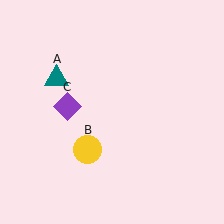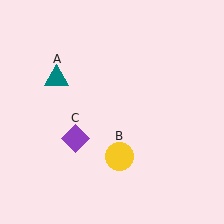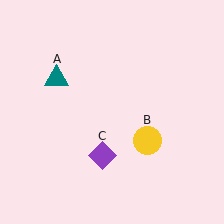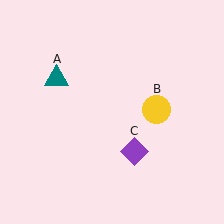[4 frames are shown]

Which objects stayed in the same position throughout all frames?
Teal triangle (object A) remained stationary.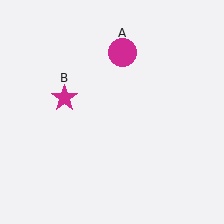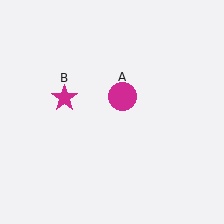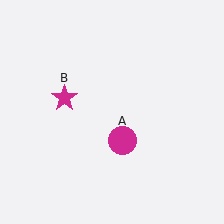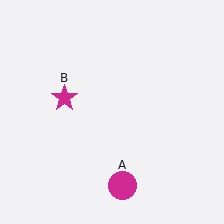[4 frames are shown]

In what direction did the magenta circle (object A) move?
The magenta circle (object A) moved down.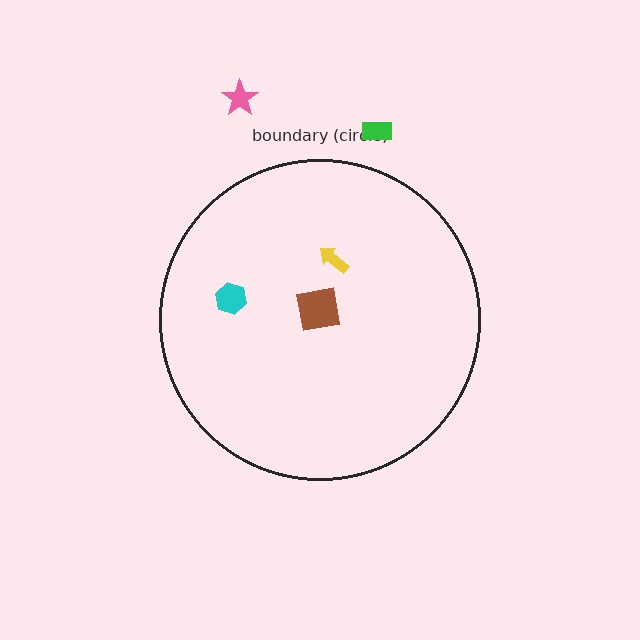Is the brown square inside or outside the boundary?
Inside.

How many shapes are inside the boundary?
3 inside, 2 outside.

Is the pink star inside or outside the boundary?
Outside.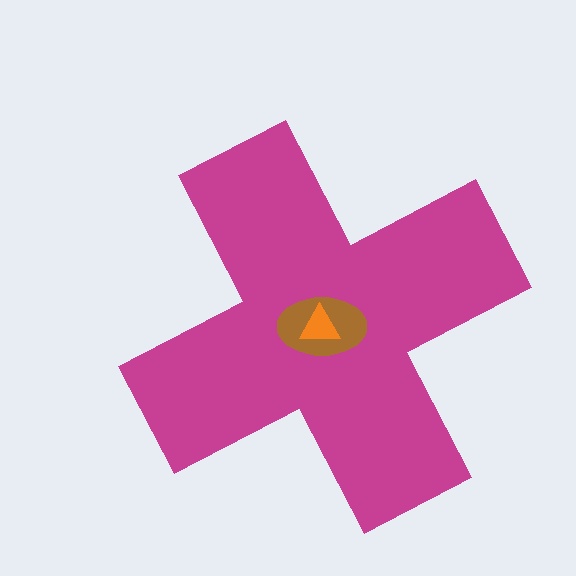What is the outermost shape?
The magenta cross.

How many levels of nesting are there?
3.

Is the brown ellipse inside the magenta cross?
Yes.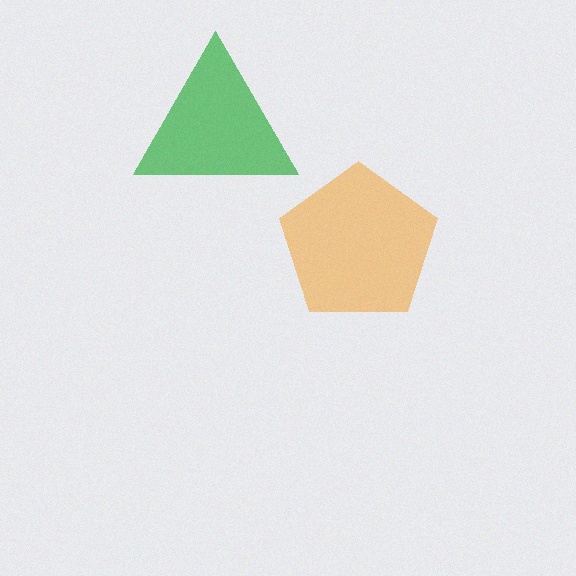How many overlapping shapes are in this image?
There are 2 overlapping shapes in the image.